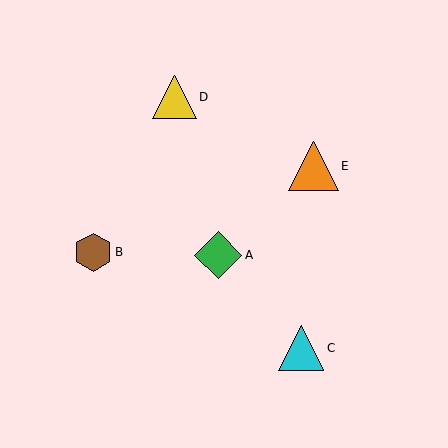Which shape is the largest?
The orange triangle (labeled E) is the largest.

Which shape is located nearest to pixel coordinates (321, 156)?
The orange triangle (labeled E) at (314, 166) is nearest to that location.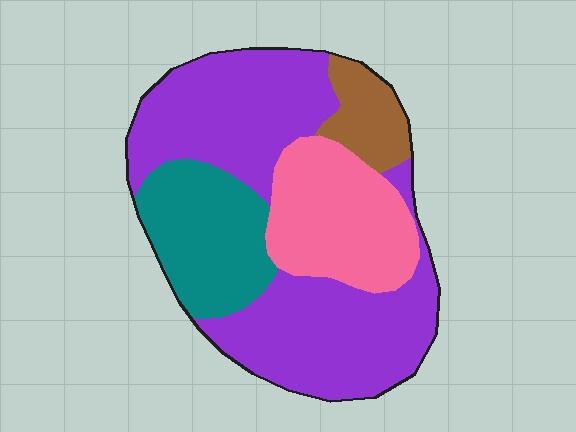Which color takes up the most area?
Purple, at roughly 50%.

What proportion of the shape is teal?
Teal takes up about one fifth (1/5) of the shape.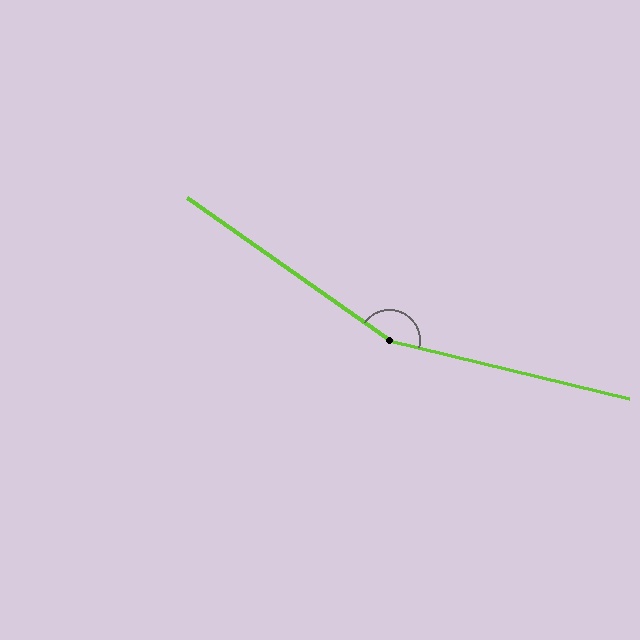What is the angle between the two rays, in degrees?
Approximately 159 degrees.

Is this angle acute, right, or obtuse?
It is obtuse.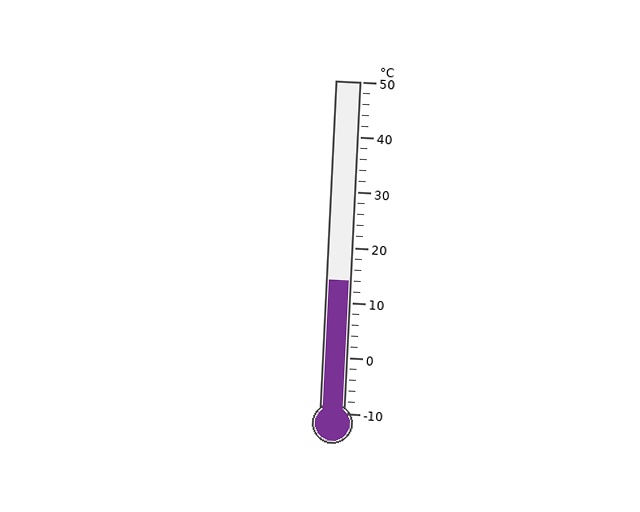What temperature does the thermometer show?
The thermometer shows approximately 14°C.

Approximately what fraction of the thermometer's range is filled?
The thermometer is filled to approximately 40% of its range.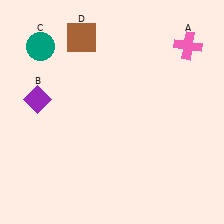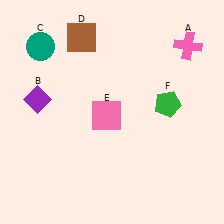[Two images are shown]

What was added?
A pink square (E), a green pentagon (F) were added in Image 2.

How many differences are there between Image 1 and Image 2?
There are 2 differences between the two images.